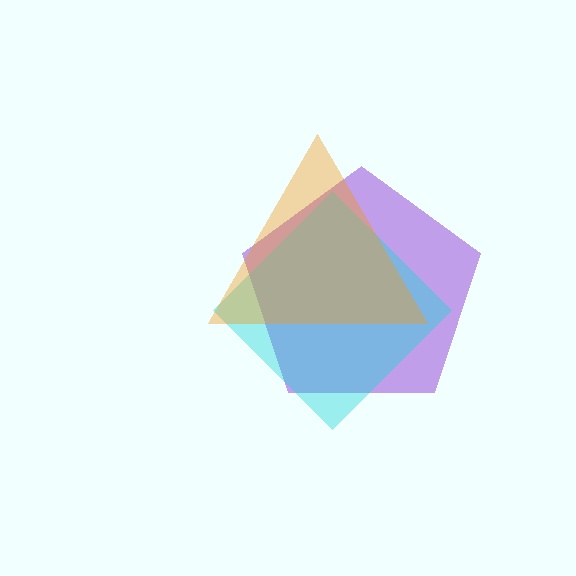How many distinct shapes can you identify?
There are 3 distinct shapes: a purple pentagon, a cyan diamond, an orange triangle.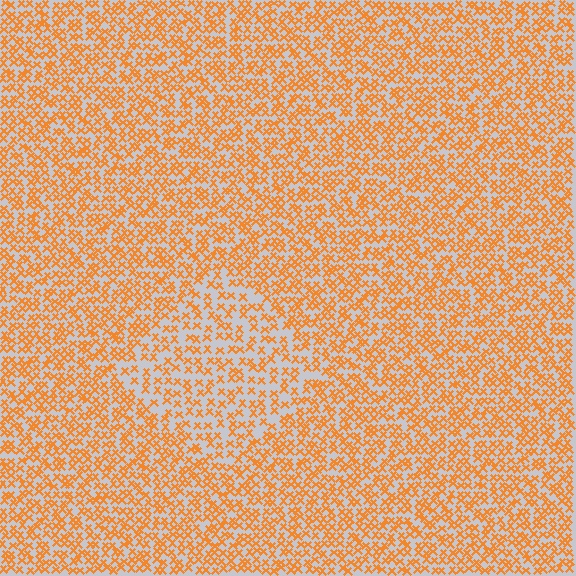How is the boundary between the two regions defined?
The boundary is defined by a change in element density (approximately 1.6x ratio). All elements are the same color, size, and shape.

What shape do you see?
I see a diamond.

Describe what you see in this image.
The image contains small orange elements arranged at two different densities. A diamond-shaped region is visible where the elements are less densely packed than the surrounding area.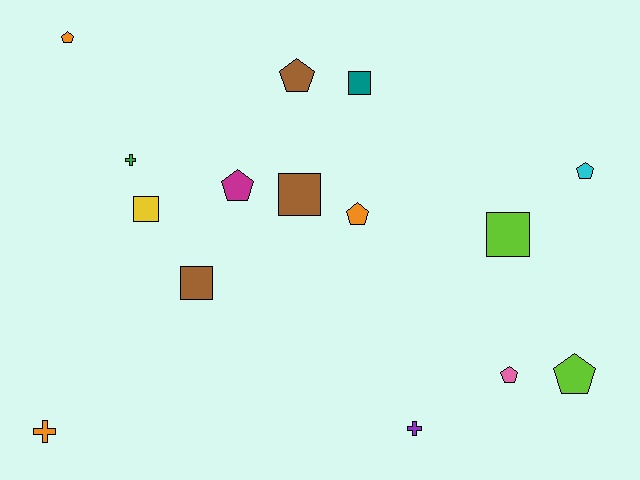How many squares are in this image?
There are 5 squares.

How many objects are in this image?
There are 15 objects.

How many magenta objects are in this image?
There is 1 magenta object.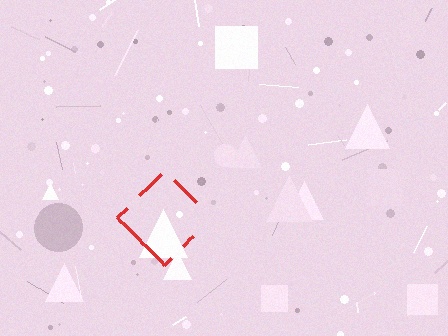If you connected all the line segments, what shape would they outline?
They would outline a diamond.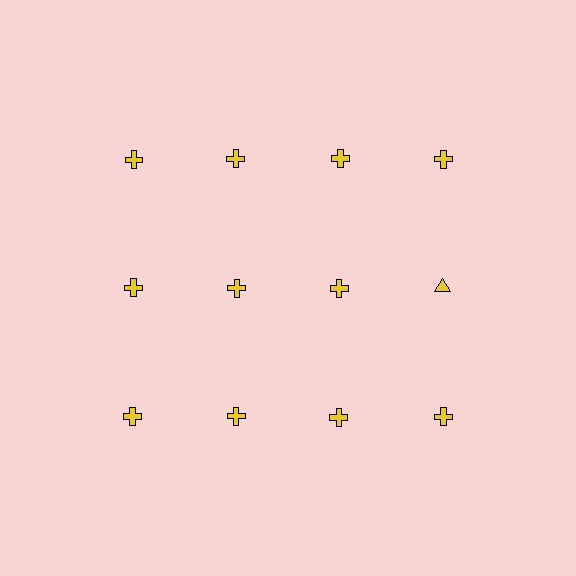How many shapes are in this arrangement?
There are 12 shapes arranged in a grid pattern.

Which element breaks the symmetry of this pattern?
The yellow triangle in the second row, second from right column breaks the symmetry. All other shapes are yellow crosses.